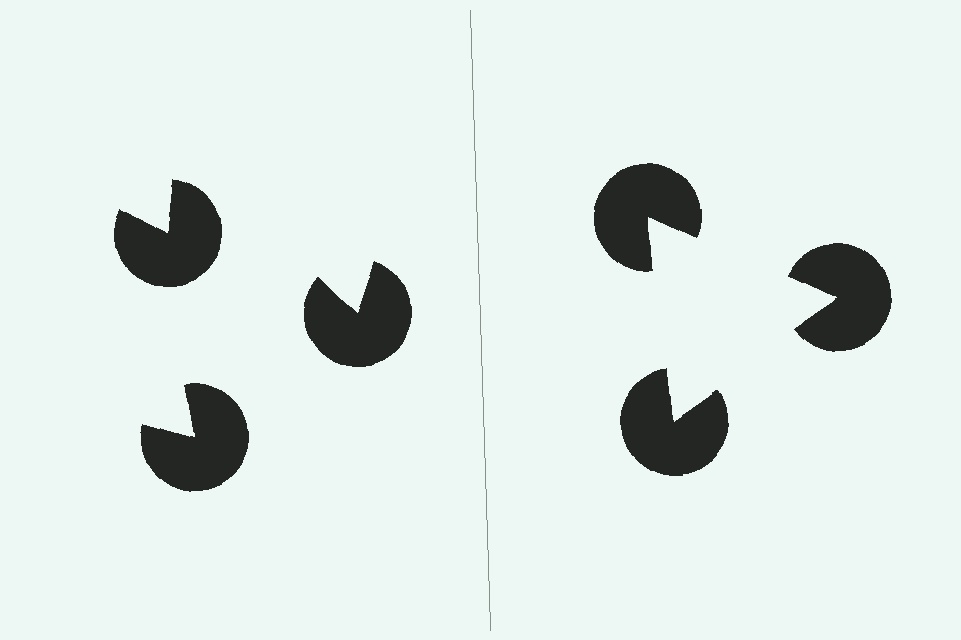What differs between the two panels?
The pac-man discs are positioned identically on both sides; only the wedge orientations differ. On the right they align to a triangle; on the left they are misaligned.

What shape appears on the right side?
An illusory triangle.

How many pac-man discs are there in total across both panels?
6 — 3 on each side.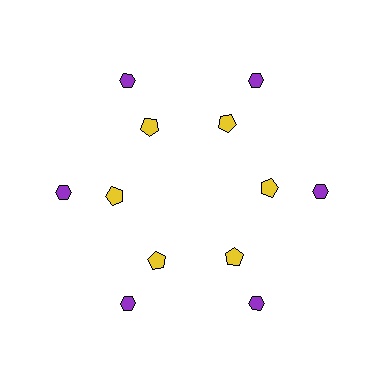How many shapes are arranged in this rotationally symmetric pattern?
There are 12 shapes, arranged in 6 groups of 2.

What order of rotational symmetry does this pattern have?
This pattern has 6-fold rotational symmetry.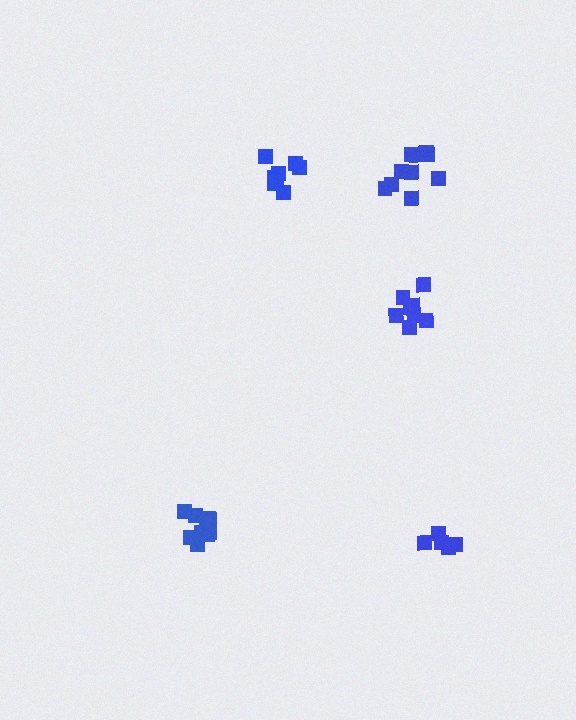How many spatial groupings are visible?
There are 5 spatial groupings.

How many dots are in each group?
Group 1: 8 dots, Group 2: 10 dots, Group 3: 9 dots, Group 4: 10 dots, Group 5: 5 dots (42 total).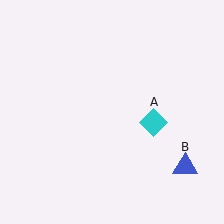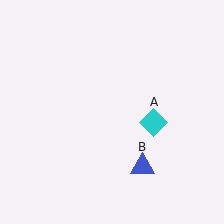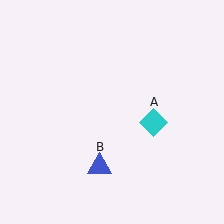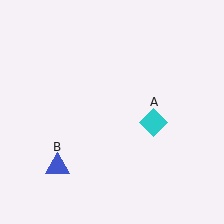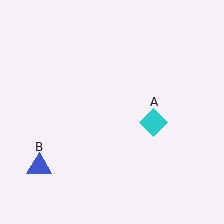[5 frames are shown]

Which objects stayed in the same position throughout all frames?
Cyan diamond (object A) remained stationary.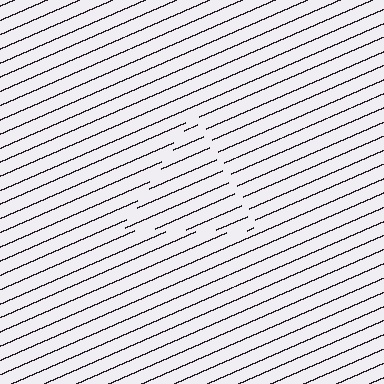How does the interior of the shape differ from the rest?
The interior of the shape contains the same grating, shifted by half a period — the contour is defined by the phase discontinuity where line-ends from the inner and outer gratings abut.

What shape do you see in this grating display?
An illusory triangle. The interior of the shape contains the same grating, shifted by half a period — the contour is defined by the phase discontinuity where line-ends from the inner and outer gratings abut.